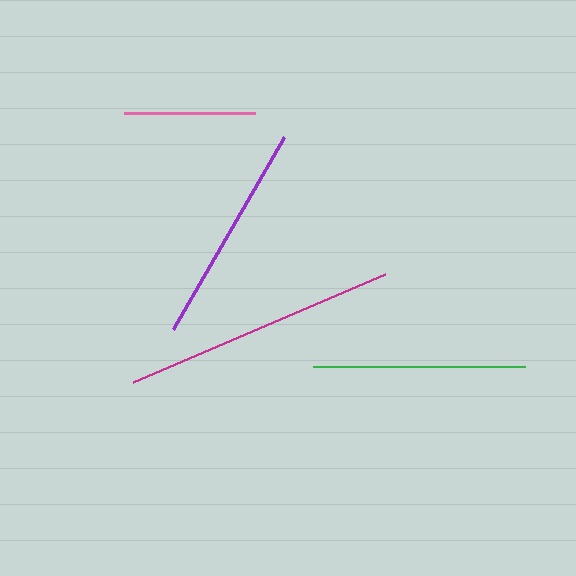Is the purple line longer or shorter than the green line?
The purple line is longer than the green line.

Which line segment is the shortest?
The pink line is the shortest at approximately 132 pixels.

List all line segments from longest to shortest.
From longest to shortest: magenta, purple, green, pink.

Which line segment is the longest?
The magenta line is the longest at approximately 274 pixels.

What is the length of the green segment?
The green segment is approximately 212 pixels long.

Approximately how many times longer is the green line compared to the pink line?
The green line is approximately 1.6 times the length of the pink line.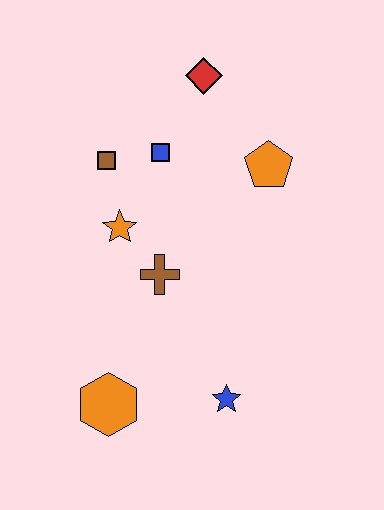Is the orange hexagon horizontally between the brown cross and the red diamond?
No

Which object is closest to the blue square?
The brown square is closest to the blue square.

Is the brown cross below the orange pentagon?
Yes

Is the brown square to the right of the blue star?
No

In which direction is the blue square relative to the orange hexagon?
The blue square is above the orange hexagon.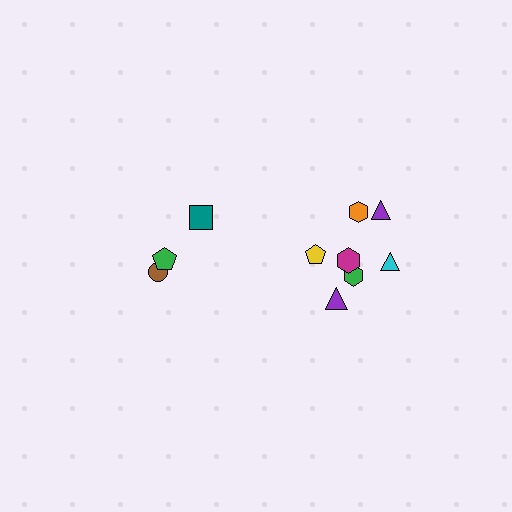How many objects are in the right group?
There are 7 objects.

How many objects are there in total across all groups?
There are 10 objects.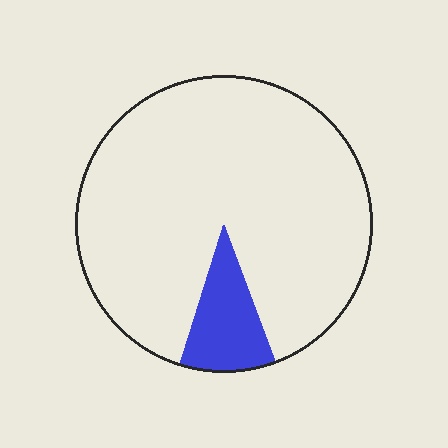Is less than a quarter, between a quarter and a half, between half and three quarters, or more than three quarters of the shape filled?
Less than a quarter.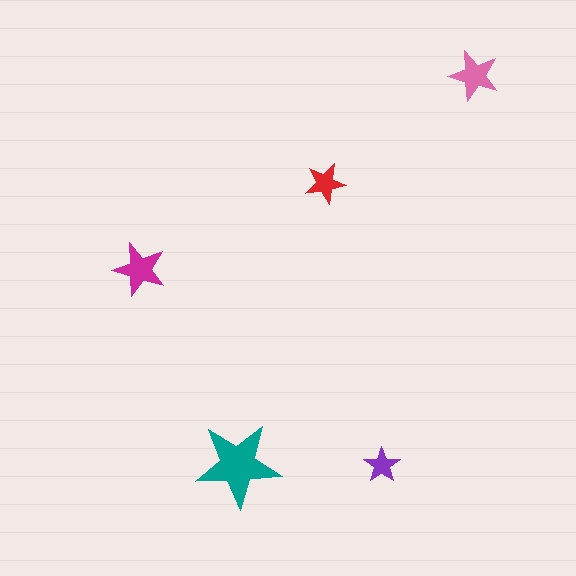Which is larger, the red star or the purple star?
The red one.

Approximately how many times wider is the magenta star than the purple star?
About 1.5 times wider.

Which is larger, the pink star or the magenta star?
The magenta one.